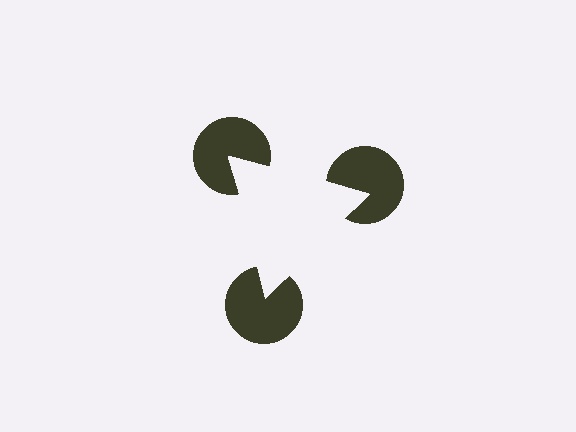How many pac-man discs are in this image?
There are 3 — one at each vertex of the illusory triangle.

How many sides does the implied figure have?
3 sides.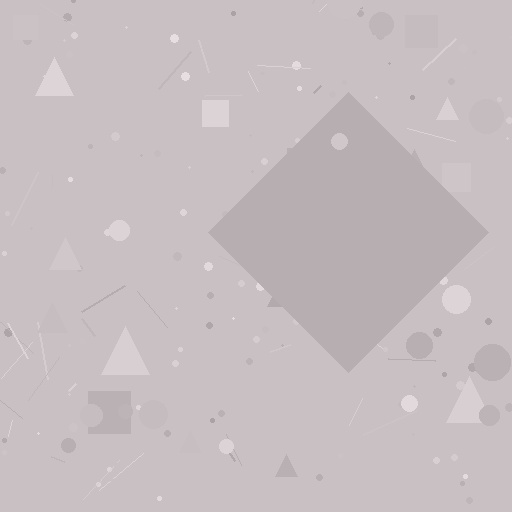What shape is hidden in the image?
A diamond is hidden in the image.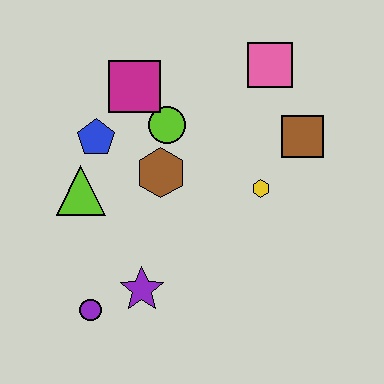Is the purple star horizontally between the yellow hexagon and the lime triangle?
Yes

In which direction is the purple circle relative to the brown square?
The purple circle is to the left of the brown square.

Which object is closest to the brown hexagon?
The lime circle is closest to the brown hexagon.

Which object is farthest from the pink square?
The purple circle is farthest from the pink square.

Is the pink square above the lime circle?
Yes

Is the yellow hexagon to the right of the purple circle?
Yes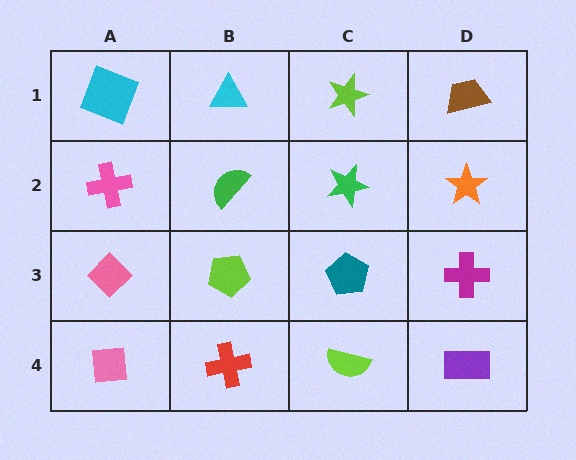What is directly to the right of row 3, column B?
A teal pentagon.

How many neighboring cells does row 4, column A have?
2.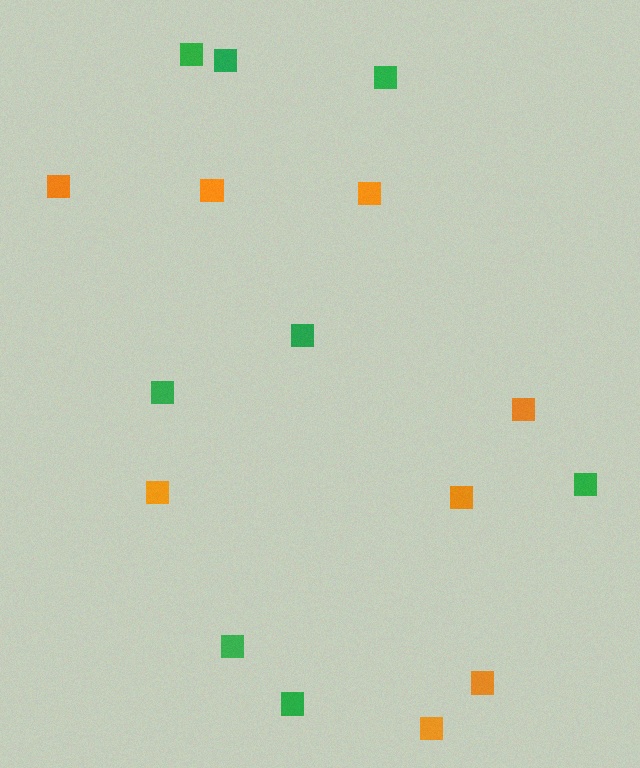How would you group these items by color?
There are 2 groups: one group of orange squares (8) and one group of green squares (8).